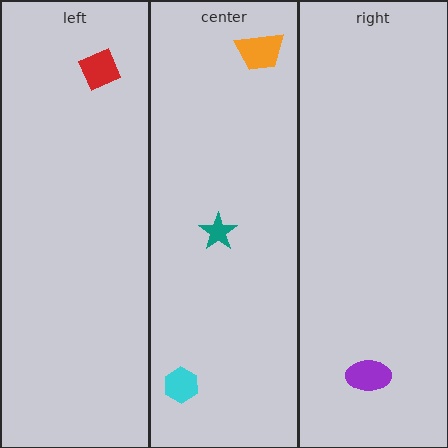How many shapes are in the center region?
3.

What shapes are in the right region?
The purple ellipse.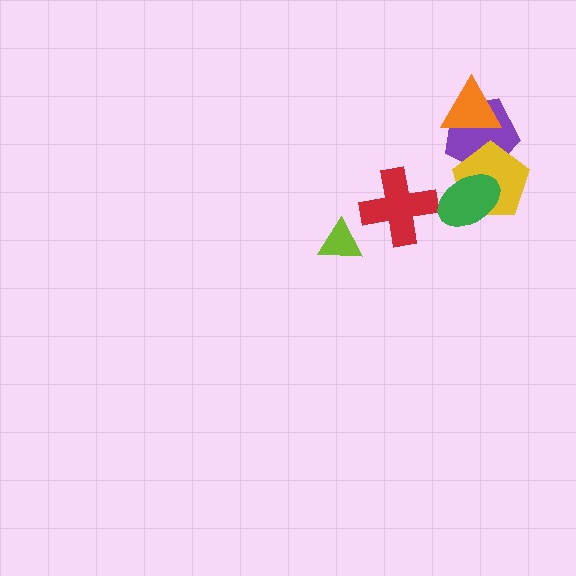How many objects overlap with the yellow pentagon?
2 objects overlap with the yellow pentagon.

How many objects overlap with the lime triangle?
0 objects overlap with the lime triangle.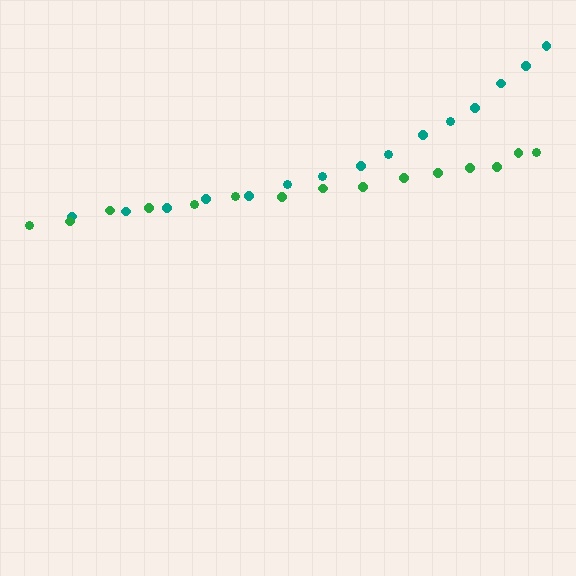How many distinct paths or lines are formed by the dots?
There are 2 distinct paths.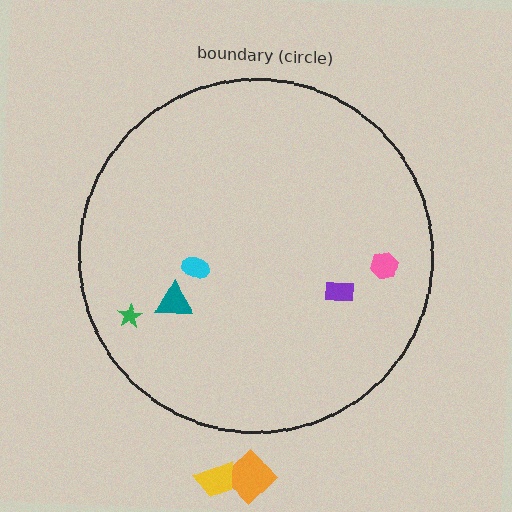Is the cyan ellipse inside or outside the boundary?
Inside.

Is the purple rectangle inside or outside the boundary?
Inside.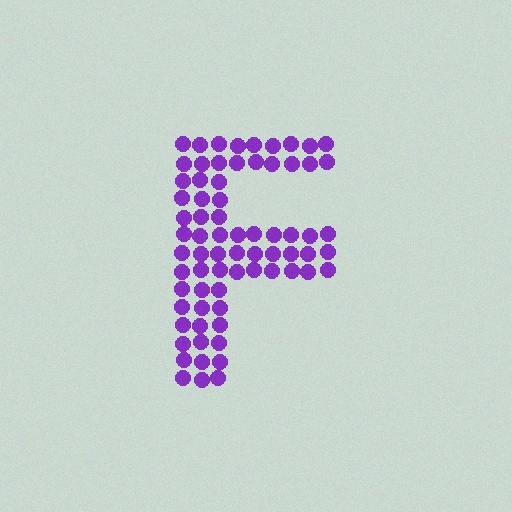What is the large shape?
The large shape is the letter F.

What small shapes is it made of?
It is made of small circles.